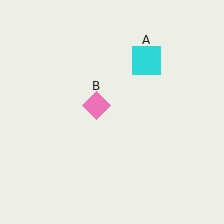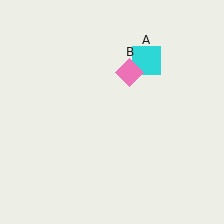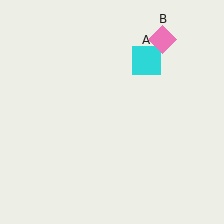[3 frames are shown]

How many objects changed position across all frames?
1 object changed position: pink diamond (object B).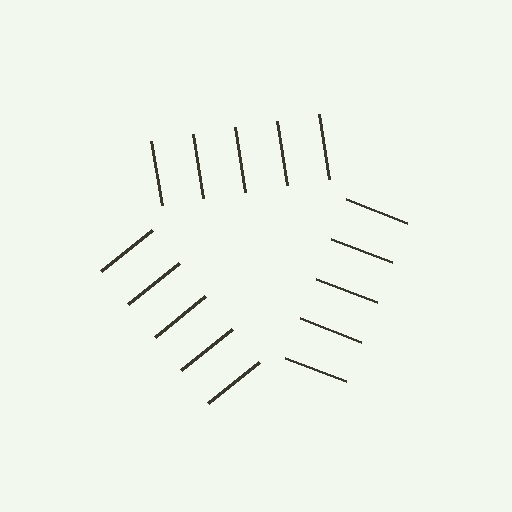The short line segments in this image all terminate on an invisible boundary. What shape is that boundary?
An illusory triangle — the line segments terminate on its edges but no continuous stroke is drawn.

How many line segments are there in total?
15 — 5 along each of the 3 edges.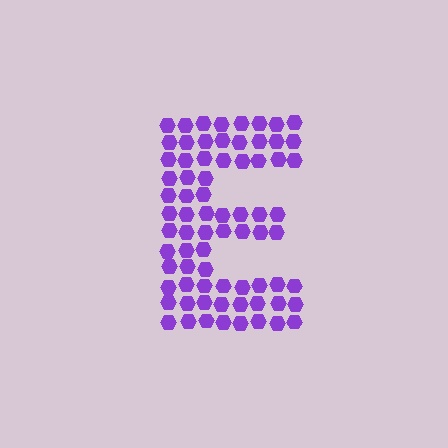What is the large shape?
The large shape is the letter E.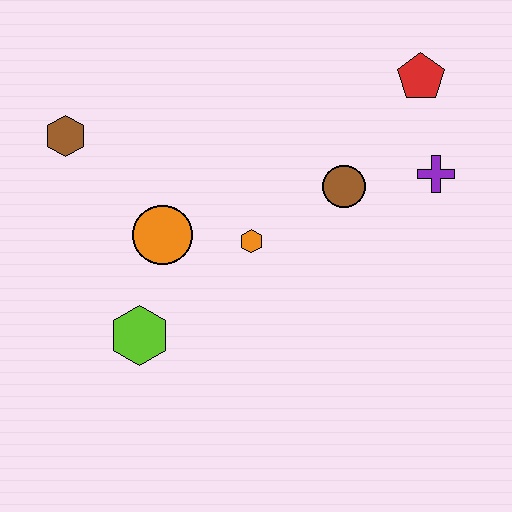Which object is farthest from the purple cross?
The brown hexagon is farthest from the purple cross.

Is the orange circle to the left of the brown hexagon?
No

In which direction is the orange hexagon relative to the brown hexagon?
The orange hexagon is to the right of the brown hexagon.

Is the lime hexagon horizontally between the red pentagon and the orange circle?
No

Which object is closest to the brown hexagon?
The orange circle is closest to the brown hexagon.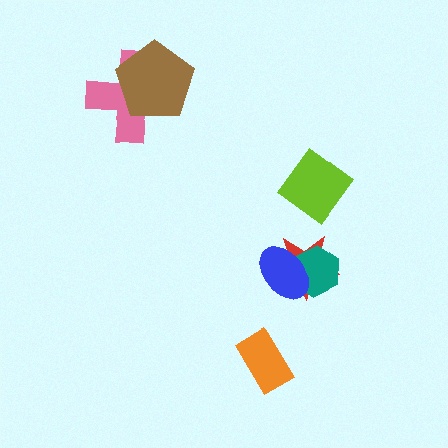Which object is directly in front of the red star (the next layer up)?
The teal hexagon is directly in front of the red star.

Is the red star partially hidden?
Yes, it is partially covered by another shape.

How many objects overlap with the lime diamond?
0 objects overlap with the lime diamond.